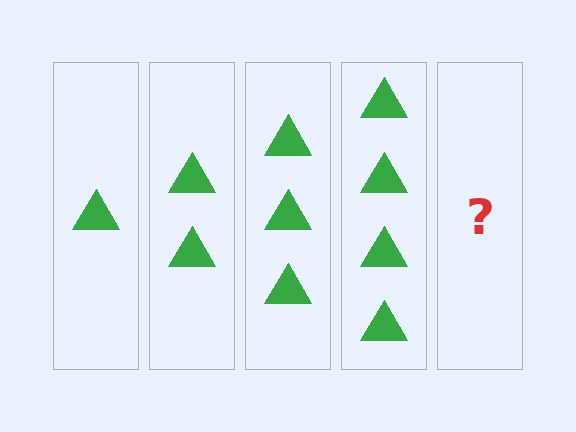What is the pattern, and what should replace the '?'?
The pattern is that each step adds one more triangle. The '?' should be 5 triangles.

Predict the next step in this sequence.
The next step is 5 triangles.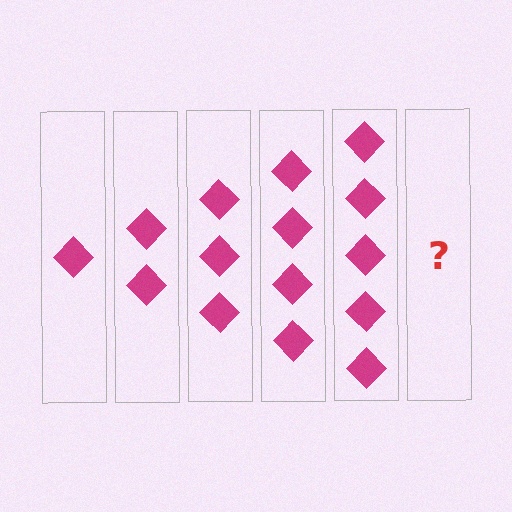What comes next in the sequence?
The next element should be 6 diamonds.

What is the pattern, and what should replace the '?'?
The pattern is that each step adds one more diamond. The '?' should be 6 diamonds.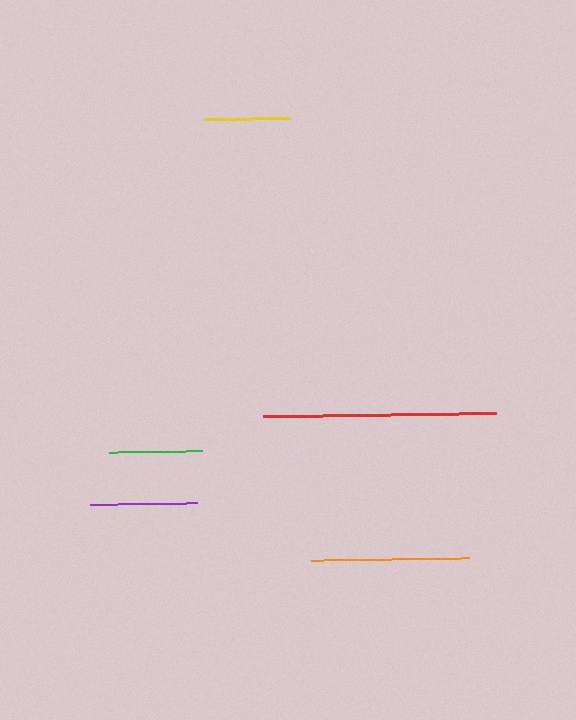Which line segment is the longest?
The red line is the longest at approximately 233 pixels.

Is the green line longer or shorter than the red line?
The red line is longer than the green line.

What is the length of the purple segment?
The purple segment is approximately 106 pixels long.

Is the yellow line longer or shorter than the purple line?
The purple line is longer than the yellow line.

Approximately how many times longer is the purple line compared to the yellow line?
The purple line is approximately 1.2 times the length of the yellow line.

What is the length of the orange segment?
The orange segment is approximately 158 pixels long.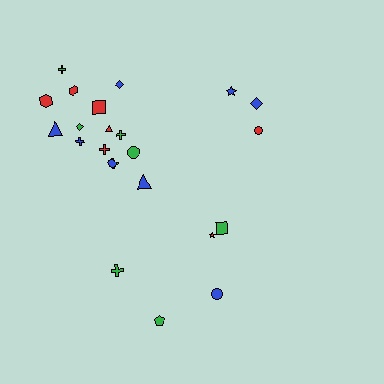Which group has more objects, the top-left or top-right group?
The top-left group.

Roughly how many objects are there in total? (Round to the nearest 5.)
Roughly 25 objects in total.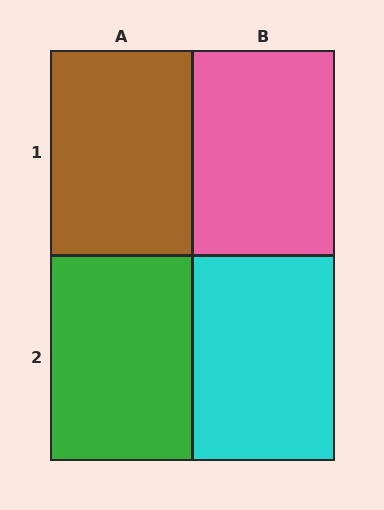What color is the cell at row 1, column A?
Brown.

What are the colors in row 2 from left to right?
Green, cyan.